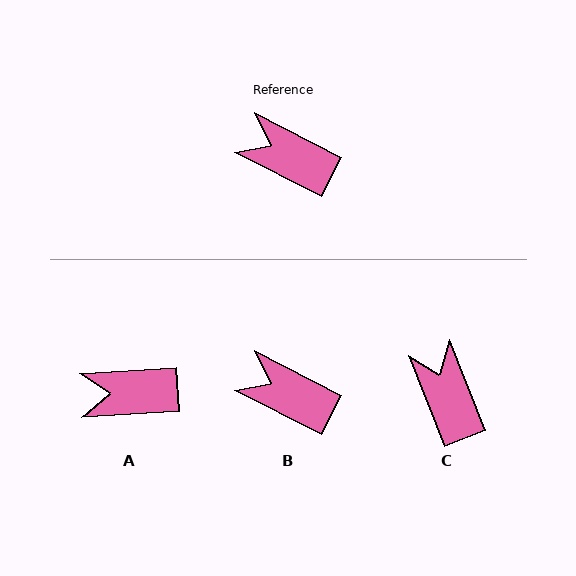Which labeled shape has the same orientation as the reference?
B.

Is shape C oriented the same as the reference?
No, it is off by about 42 degrees.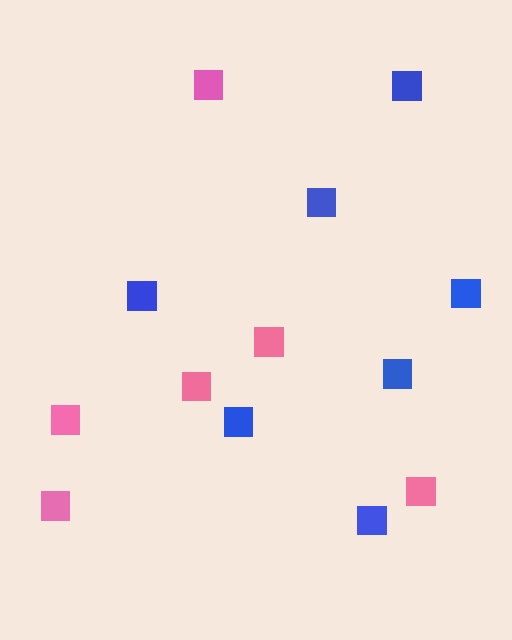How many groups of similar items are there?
There are 2 groups: one group of blue squares (7) and one group of pink squares (6).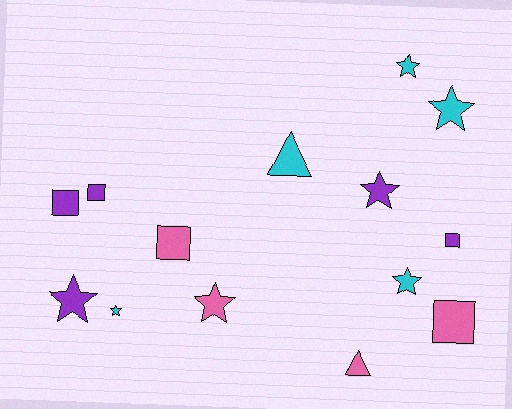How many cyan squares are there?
There are no cyan squares.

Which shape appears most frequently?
Star, with 7 objects.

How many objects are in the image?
There are 14 objects.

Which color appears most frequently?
Purple, with 5 objects.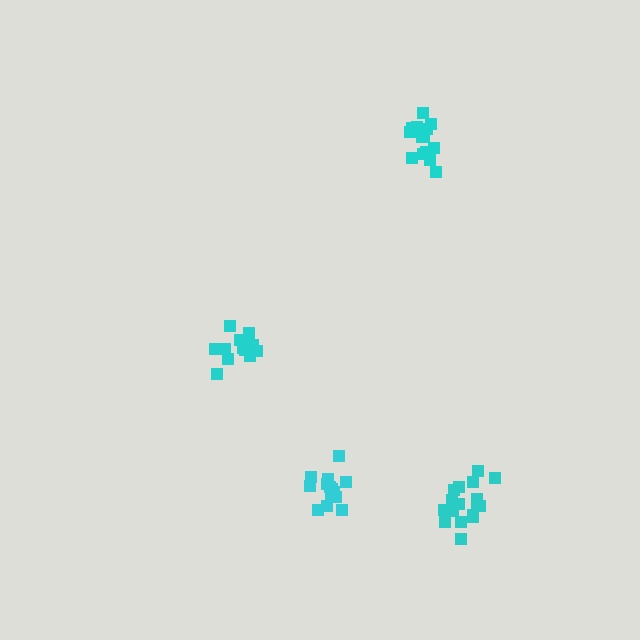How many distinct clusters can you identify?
There are 4 distinct clusters.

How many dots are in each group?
Group 1: 14 dots, Group 2: 17 dots, Group 3: 14 dots, Group 4: 14 dots (59 total).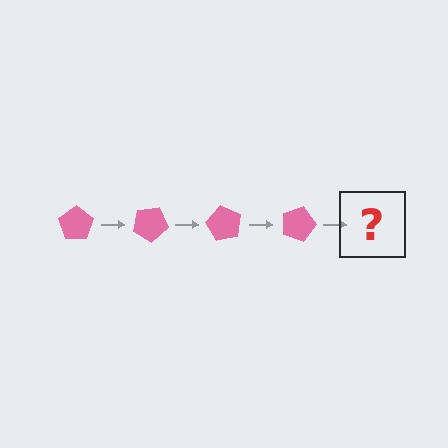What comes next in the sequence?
The next element should be a pink pentagon rotated 120 degrees.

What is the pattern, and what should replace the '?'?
The pattern is that the pentagon rotates 30 degrees each step. The '?' should be a pink pentagon rotated 120 degrees.